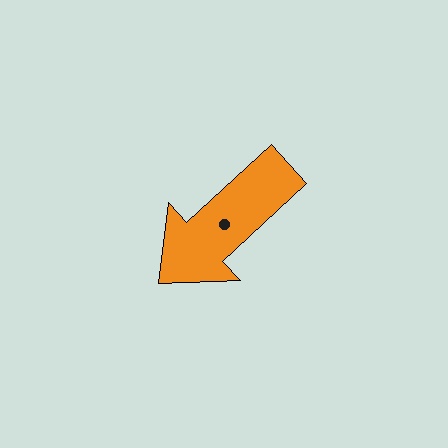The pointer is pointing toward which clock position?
Roughly 8 o'clock.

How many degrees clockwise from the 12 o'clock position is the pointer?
Approximately 227 degrees.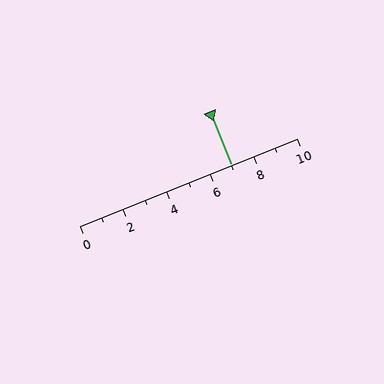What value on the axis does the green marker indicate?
The marker indicates approximately 7.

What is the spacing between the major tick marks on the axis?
The major ticks are spaced 2 apart.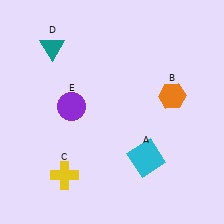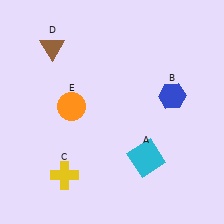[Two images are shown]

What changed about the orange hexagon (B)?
In Image 1, B is orange. In Image 2, it changed to blue.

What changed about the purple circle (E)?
In Image 1, E is purple. In Image 2, it changed to orange.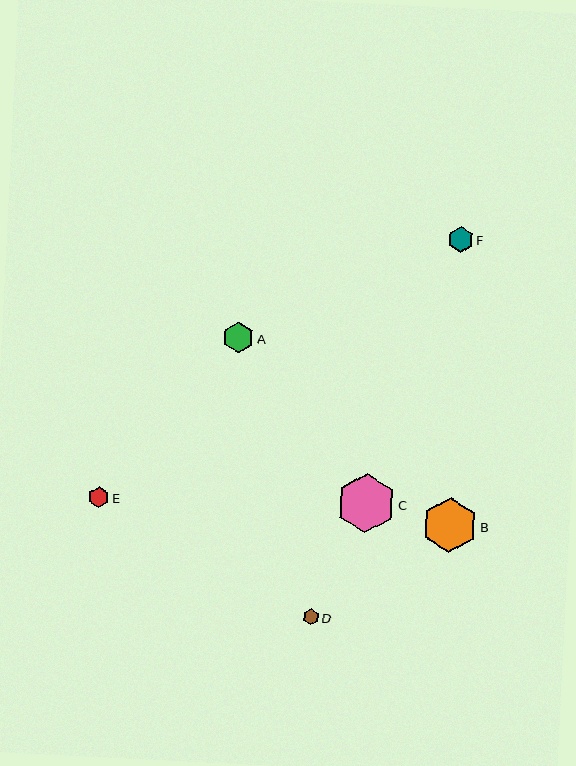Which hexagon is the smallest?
Hexagon D is the smallest with a size of approximately 16 pixels.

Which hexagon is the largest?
Hexagon C is the largest with a size of approximately 59 pixels.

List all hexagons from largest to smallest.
From largest to smallest: C, B, A, F, E, D.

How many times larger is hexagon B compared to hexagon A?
Hexagon B is approximately 1.8 times the size of hexagon A.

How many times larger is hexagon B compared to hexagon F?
Hexagon B is approximately 2.1 times the size of hexagon F.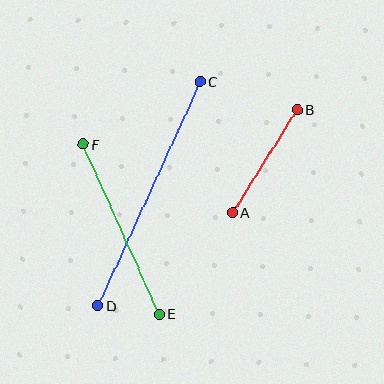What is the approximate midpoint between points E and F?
The midpoint is at approximately (121, 229) pixels.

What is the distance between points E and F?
The distance is approximately 186 pixels.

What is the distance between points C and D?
The distance is approximately 246 pixels.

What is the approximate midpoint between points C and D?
The midpoint is at approximately (149, 194) pixels.